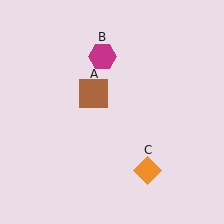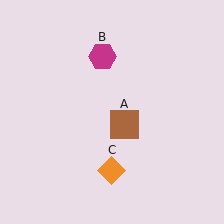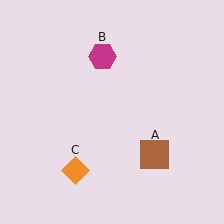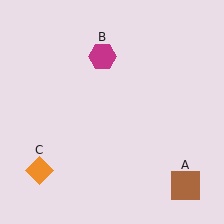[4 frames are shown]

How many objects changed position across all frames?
2 objects changed position: brown square (object A), orange diamond (object C).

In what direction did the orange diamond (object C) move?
The orange diamond (object C) moved left.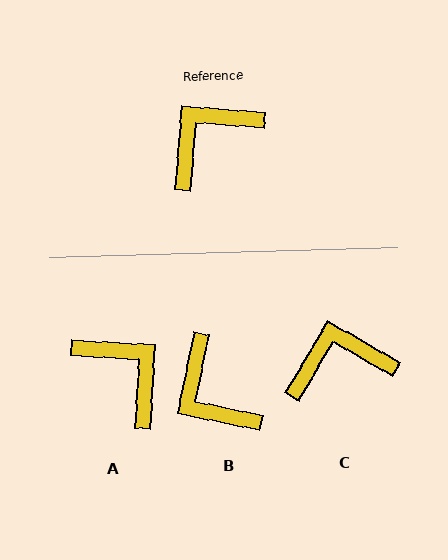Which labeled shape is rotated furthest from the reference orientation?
A, about 89 degrees away.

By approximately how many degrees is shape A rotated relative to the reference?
Approximately 89 degrees clockwise.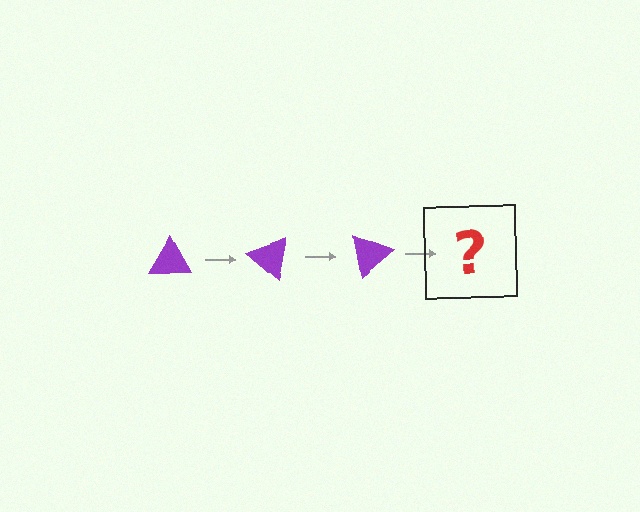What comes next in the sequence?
The next element should be a purple triangle rotated 120 degrees.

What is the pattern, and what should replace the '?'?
The pattern is that the triangle rotates 40 degrees each step. The '?' should be a purple triangle rotated 120 degrees.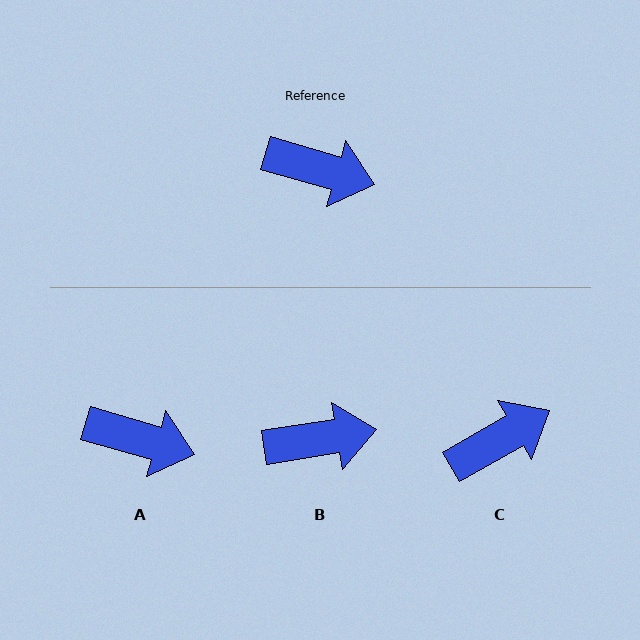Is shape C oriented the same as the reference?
No, it is off by about 46 degrees.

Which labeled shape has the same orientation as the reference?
A.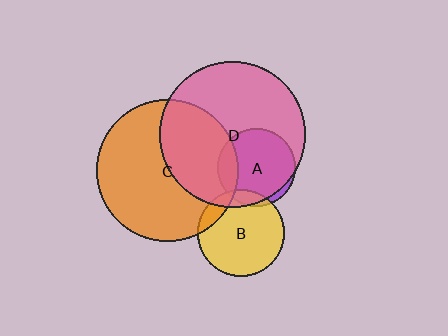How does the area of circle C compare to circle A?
Approximately 3.3 times.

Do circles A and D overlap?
Yes.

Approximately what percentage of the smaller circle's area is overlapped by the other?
Approximately 95%.